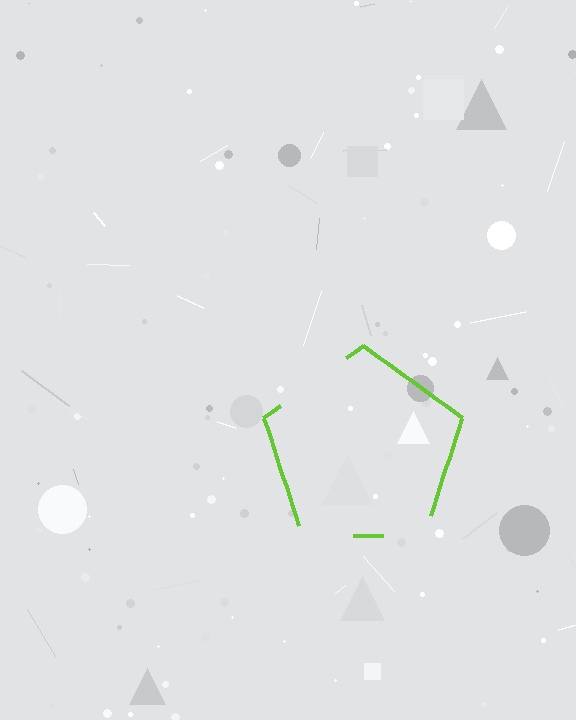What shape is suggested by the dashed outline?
The dashed outline suggests a pentagon.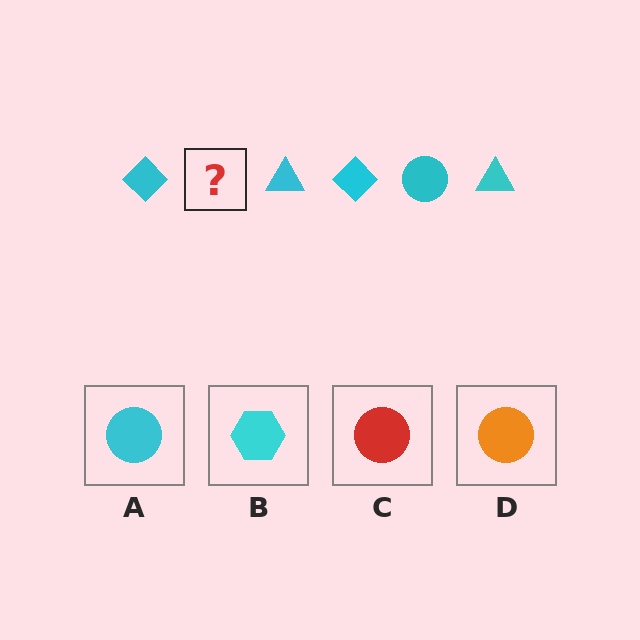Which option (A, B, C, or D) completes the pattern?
A.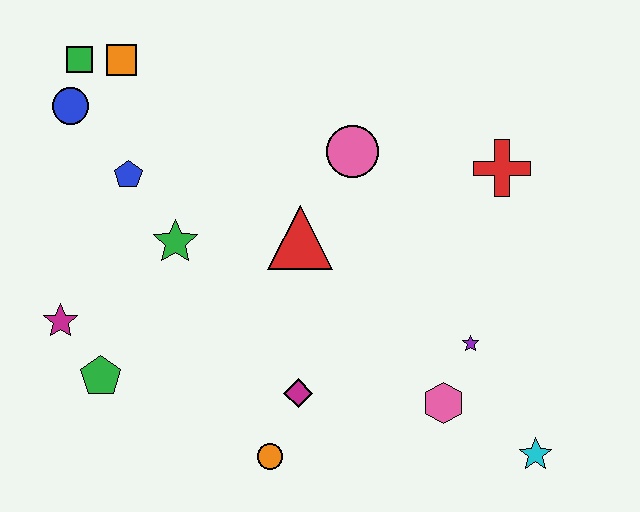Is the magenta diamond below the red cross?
Yes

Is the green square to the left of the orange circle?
Yes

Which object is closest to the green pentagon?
The magenta star is closest to the green pentagon.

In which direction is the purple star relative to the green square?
The purple star is to the right of the green square.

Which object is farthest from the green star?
The cyan star is farthest from the green star.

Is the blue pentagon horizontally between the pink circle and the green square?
Yes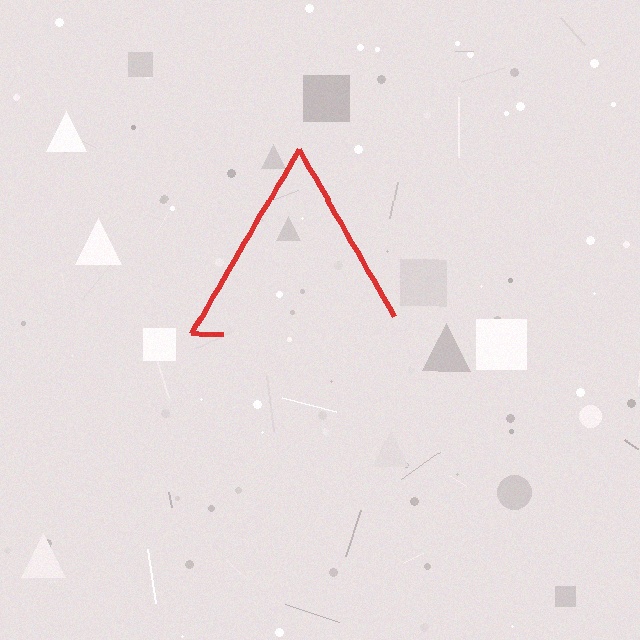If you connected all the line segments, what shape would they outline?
They would outline a triangle.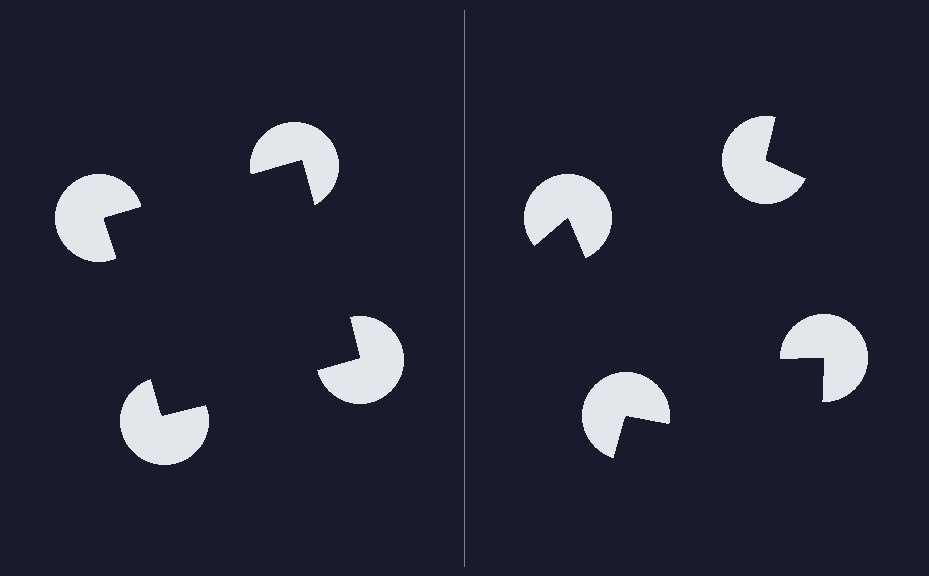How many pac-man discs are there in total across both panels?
8 — 4 on each side.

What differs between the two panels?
The pac-man discs are positioned identically on both sides; only the wedge orientations differ. On the left they align to a square; on the right they are misaligned.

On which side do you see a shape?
An illusory square appears on the left side. On the right side the wedge cuts are rotated, so no coherent shape forms.